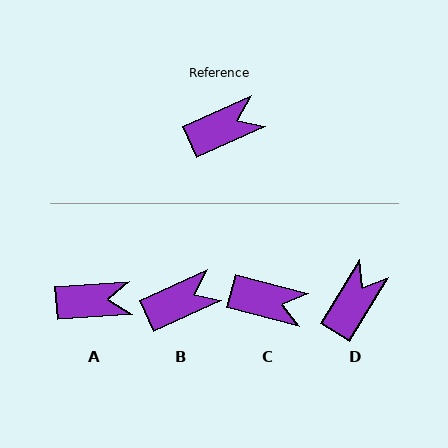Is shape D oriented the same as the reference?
No, it is off by about 35 degrees.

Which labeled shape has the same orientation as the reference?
B.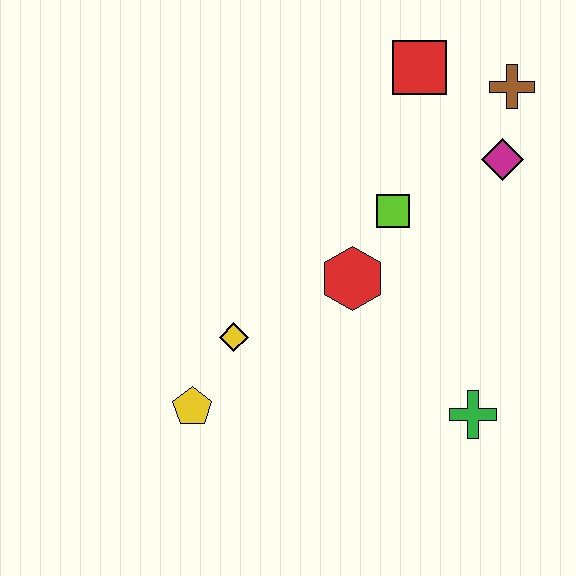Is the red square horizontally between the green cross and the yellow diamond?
Yes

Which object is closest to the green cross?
The red hexagon is closest to the green cross.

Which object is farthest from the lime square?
The yellow pentagon is farthest from the lime square.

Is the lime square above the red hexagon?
Yes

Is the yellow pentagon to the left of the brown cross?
Yes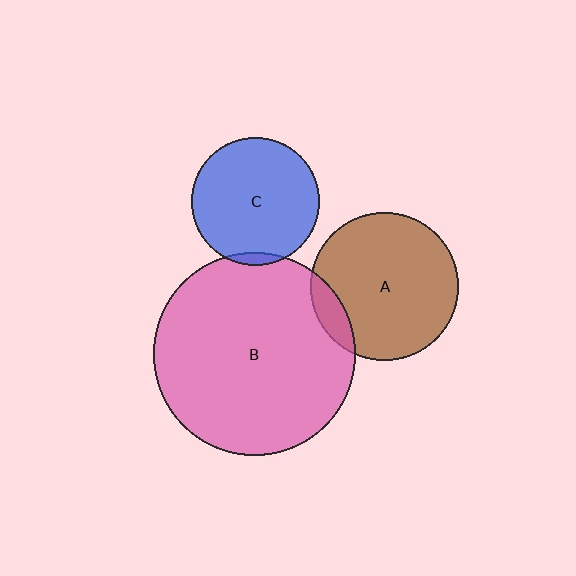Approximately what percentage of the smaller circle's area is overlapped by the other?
Approximately 5%.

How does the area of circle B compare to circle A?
Approximately 1.9 times.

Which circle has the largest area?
Circle B (pink).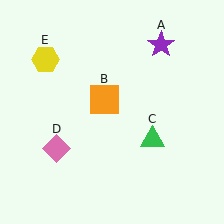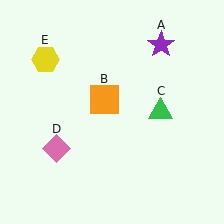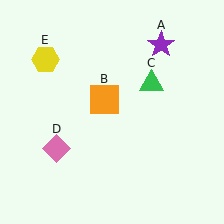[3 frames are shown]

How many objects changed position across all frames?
1 object changed position: green triangle (object C).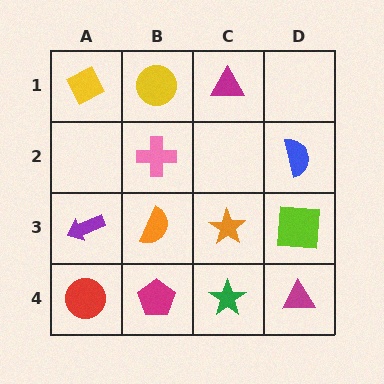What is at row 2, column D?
A blue semicircle.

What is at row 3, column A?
A purple arrow.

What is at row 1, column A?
A yellow diamond.